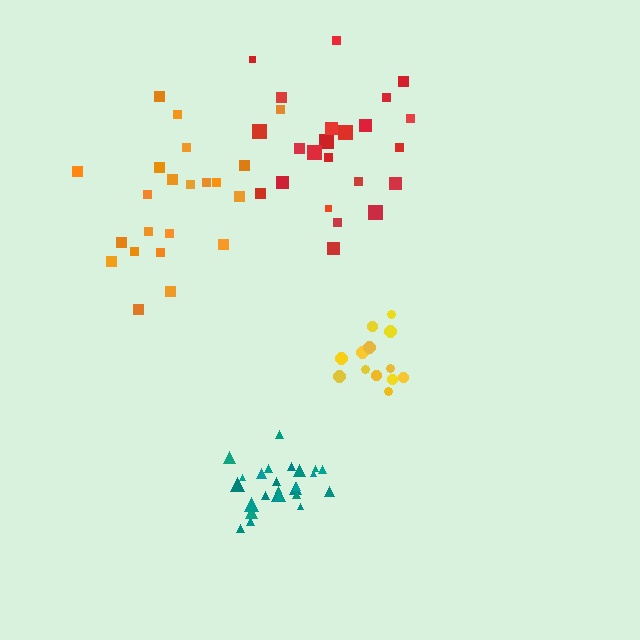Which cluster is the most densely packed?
Teal.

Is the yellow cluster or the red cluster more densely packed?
Yellow.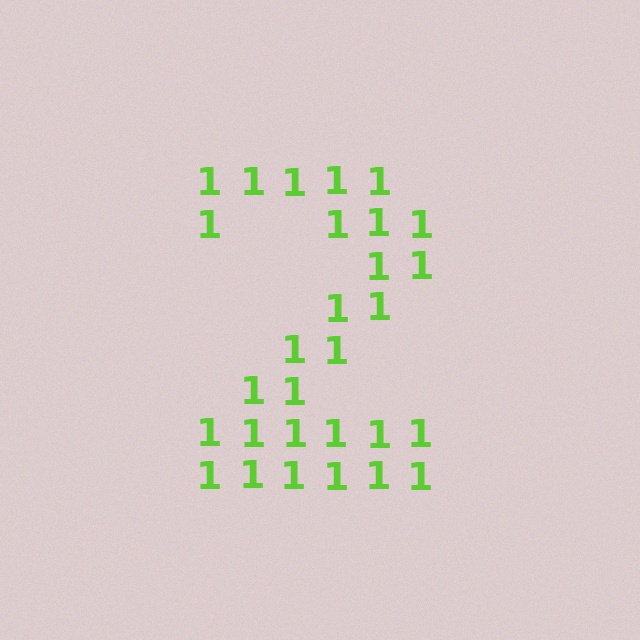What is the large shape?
The large shape is the digit 2.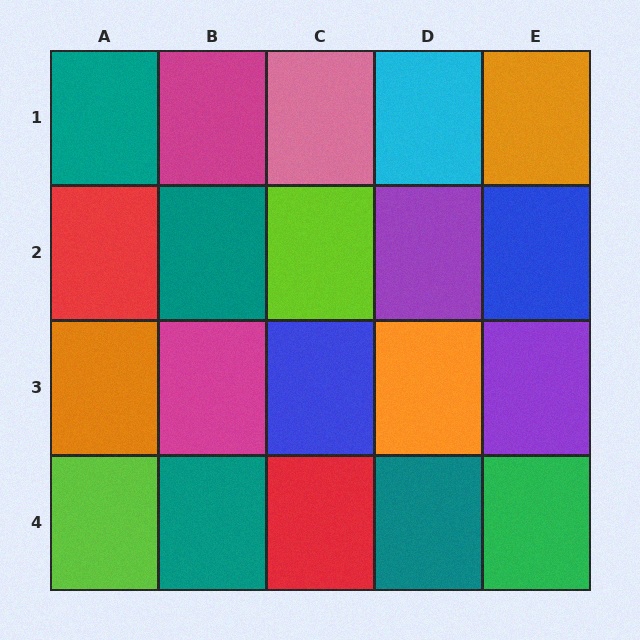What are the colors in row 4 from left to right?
Lime, teal, red, teal, green.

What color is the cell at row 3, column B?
Magenta.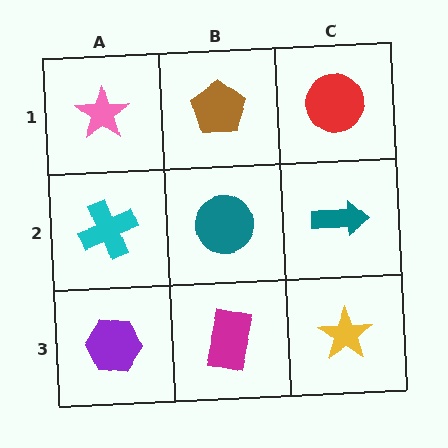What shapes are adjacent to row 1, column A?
A cyan cross (row 2, column A), a brown pentagon (row 1, column B).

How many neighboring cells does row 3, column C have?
2.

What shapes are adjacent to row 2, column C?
A red circle (row 1, column C), a yellow star (row 3, column C), a teal circle (row 2, column B).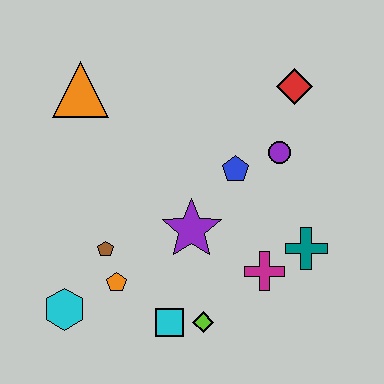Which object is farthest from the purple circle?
The cyan hexagon is farthest from the purple circle.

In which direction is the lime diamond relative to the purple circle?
The lime diamond is below the purple circle.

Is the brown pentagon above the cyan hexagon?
Yes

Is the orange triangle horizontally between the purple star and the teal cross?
No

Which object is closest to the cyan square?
The lime diamond is closest to the cyan square.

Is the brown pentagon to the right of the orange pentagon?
No